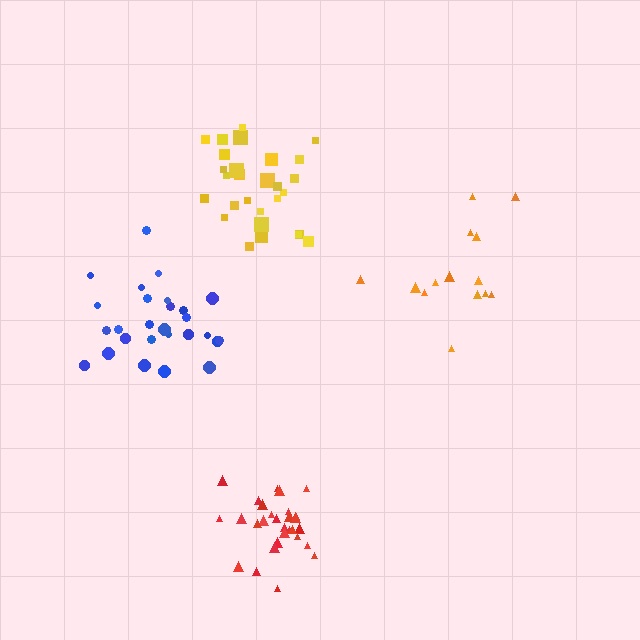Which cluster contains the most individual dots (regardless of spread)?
Red (30).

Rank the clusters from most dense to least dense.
red, yellow, blue, orange.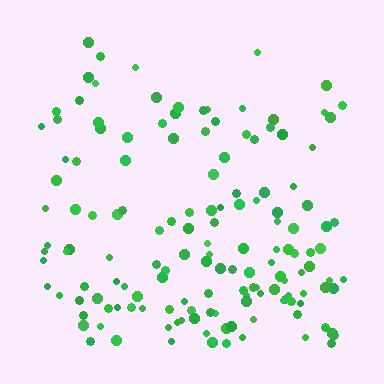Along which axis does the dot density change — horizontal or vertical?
Vertical.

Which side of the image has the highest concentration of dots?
The bottom.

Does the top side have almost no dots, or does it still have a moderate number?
Still a moderate number, just noticeably fewer than the bottom.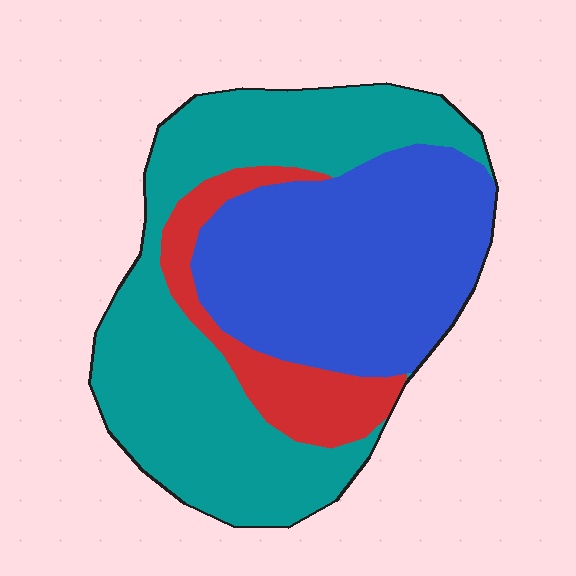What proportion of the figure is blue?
Blue covers around 40% of the figure.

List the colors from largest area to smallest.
From largest to smallest: teal, blue, red.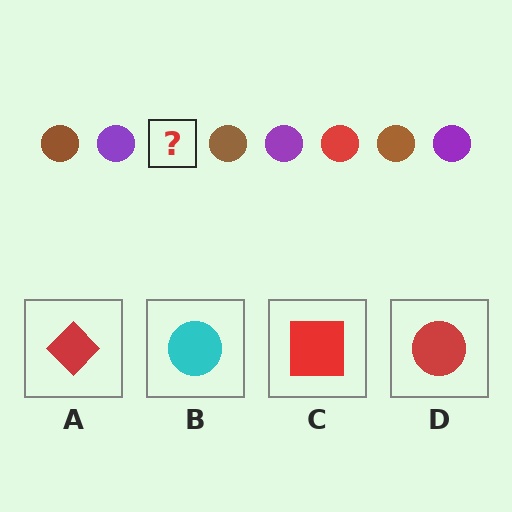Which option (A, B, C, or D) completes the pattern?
D.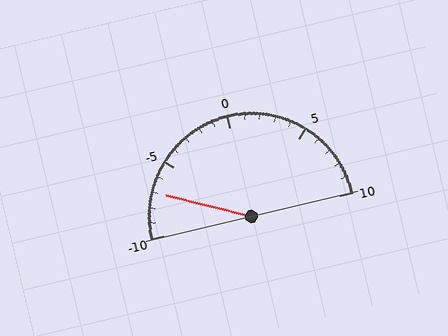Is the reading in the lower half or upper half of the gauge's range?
The reading is in the lower half of the range (-10 to 10).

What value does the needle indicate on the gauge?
The needle indicates approximately -7.